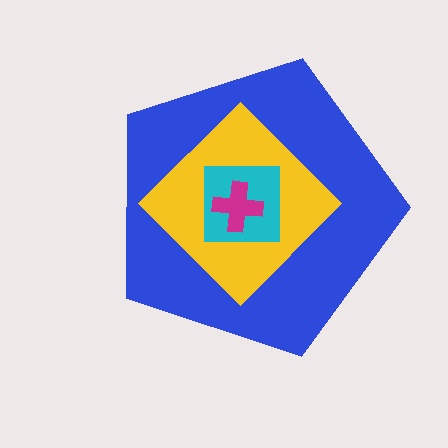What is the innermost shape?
The magenta cross.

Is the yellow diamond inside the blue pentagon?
Yes.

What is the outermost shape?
The blue pentagon.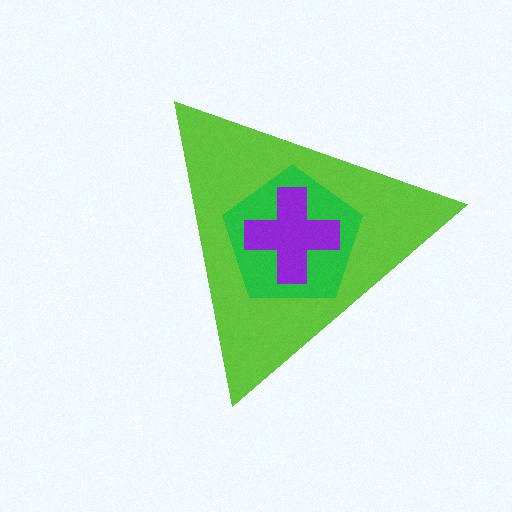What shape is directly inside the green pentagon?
The purple cross.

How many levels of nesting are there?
3.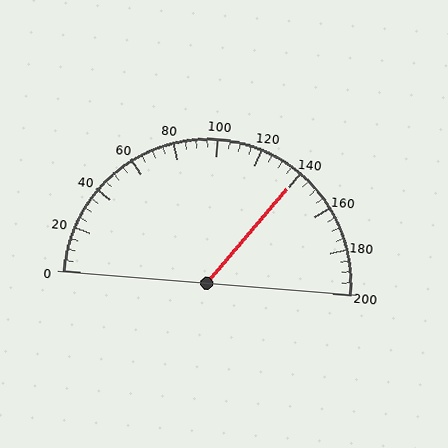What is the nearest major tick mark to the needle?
The nearest major tick mark is 140.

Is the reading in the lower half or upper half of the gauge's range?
The reading is in the upper half of the range (0 to 200).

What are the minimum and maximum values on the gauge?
The gauge ranges from 0 to 200.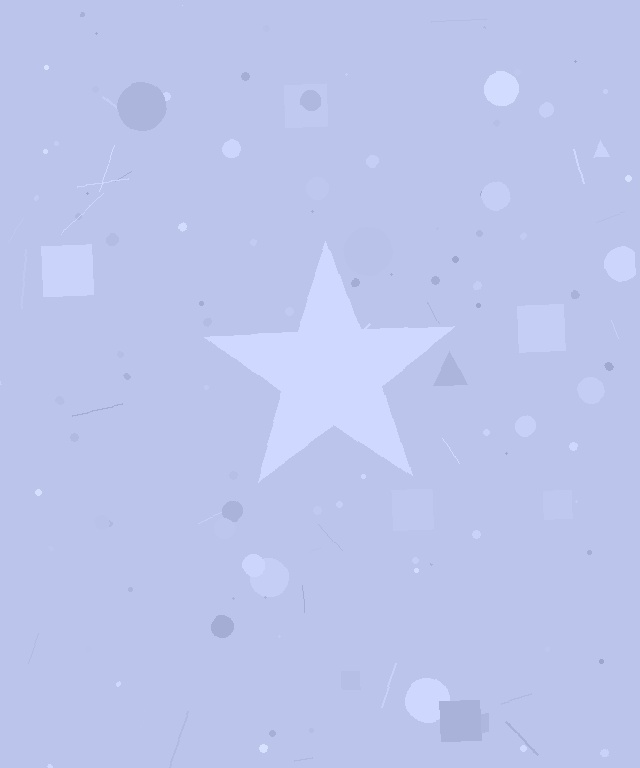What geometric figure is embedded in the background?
A star is embedded in the background.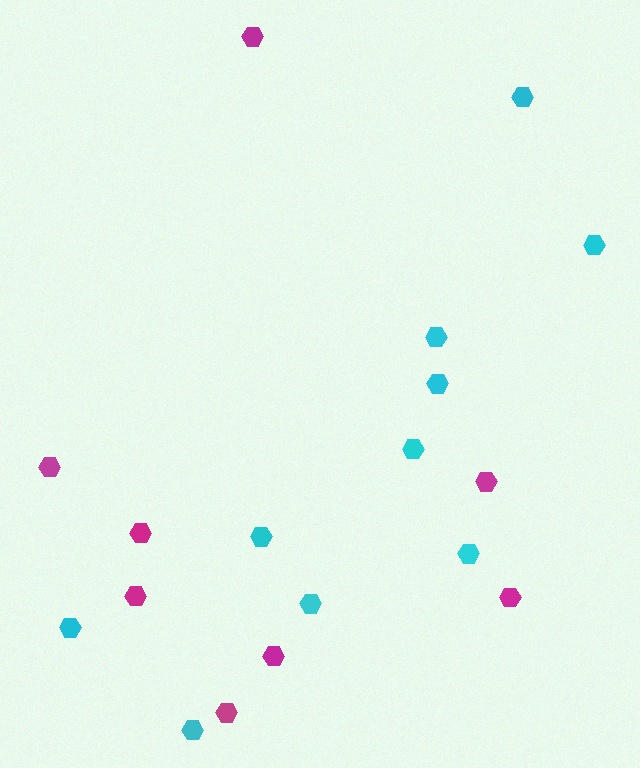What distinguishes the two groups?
There are 2 groups: one group of magenta hexagons (8) and one group of cyan hexagons (10).